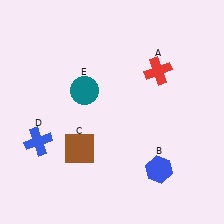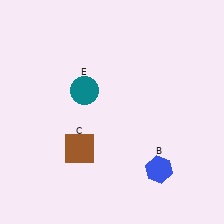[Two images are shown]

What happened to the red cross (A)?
The red cross (A) was removed in Image 2. It was in the top-right area of Image 1.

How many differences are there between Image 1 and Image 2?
There are 2 differences between the two images.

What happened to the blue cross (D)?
The blue cross (D) was removed in Image 2. It was in the bottom-left area of Image 1.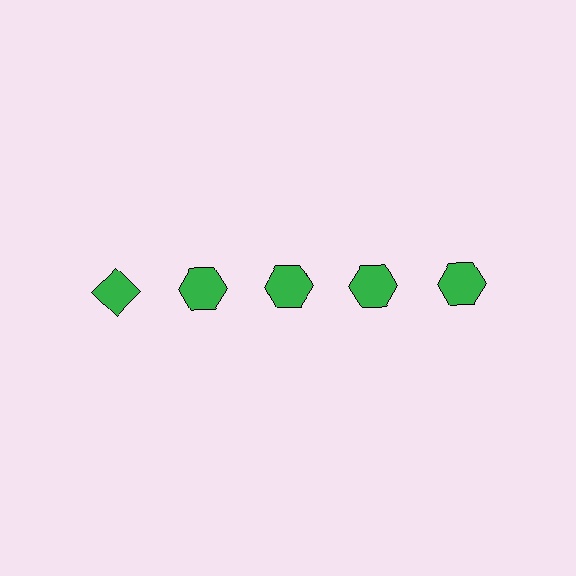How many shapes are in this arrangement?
There are 5 shapes arranged in a grid pattern.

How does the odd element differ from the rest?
It has a different shape: diamond instead of hexagon.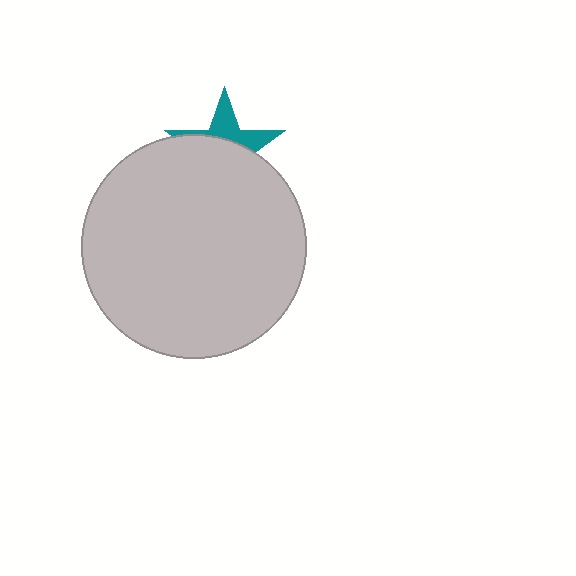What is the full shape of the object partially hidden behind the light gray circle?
The partially hidden object is a teal star.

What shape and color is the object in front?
The object in front is a light gray circle.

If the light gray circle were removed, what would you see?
You would see the complete teal star.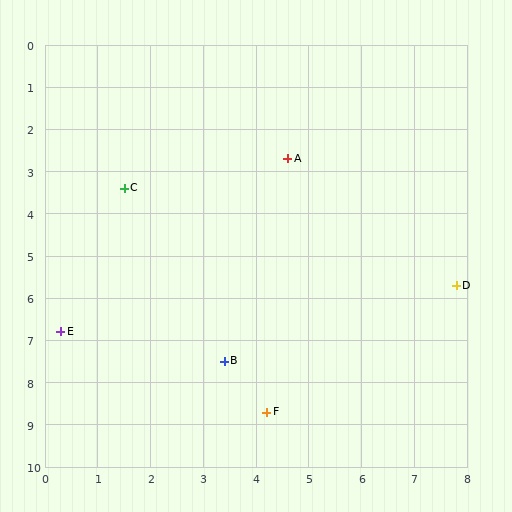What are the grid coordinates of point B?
Point B is at approximately (3.4, 7.5).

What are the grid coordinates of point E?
Point E is at approximately (0.3, 6.8).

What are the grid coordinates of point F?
Point F is at approximately (4.2, 8.7).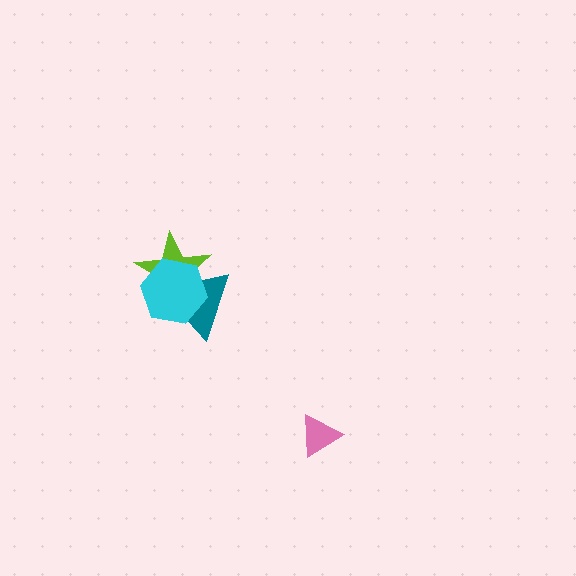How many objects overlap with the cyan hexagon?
2 objects overlap with the cyan hexagon.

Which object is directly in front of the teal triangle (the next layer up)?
The lime star is directly in front of the teal triangle.